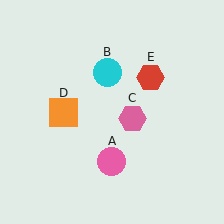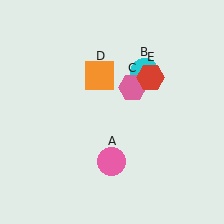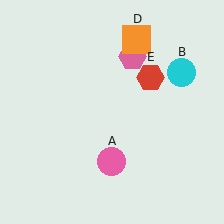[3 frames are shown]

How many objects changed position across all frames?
3 objects changed position: cyan circle (object B), pink hexagon (object C), orange square (object D).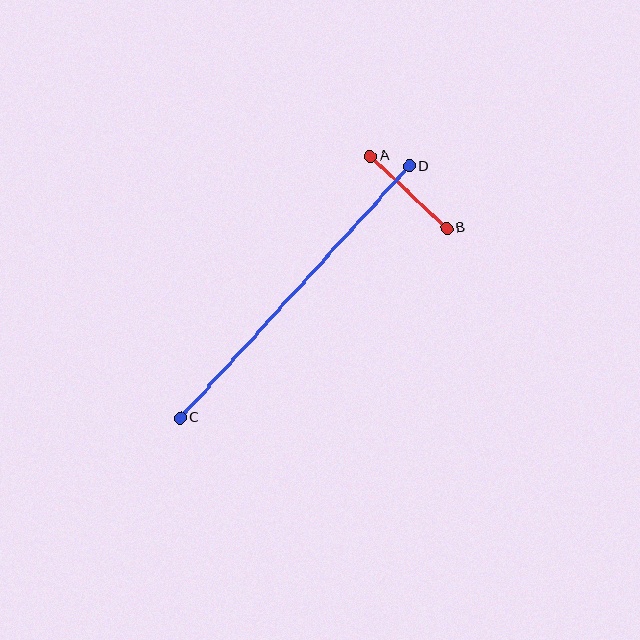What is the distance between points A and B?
The distance is approximately 105 pixels.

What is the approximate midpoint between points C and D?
The midpoint is at approximately (295, 292) pixels.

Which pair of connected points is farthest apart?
Points C and D are farthest apart.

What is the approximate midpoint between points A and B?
The midpoint is at approximately (409, 192) pixels.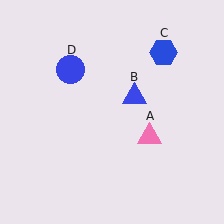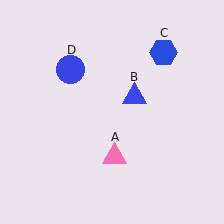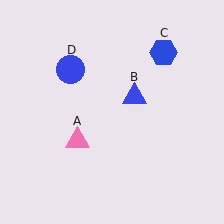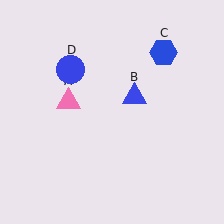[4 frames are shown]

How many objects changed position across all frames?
1 object changed position: pink triangle (object A).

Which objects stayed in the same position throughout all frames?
Blue triangle (object B) and blue hexagon (object C) and blue circle (object D) remained stationary.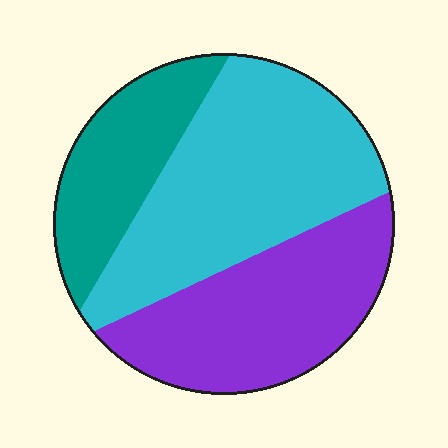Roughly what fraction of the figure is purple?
Purple covers about 35% of the figure.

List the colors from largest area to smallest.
From largest to smallest: cyan, purple, teal.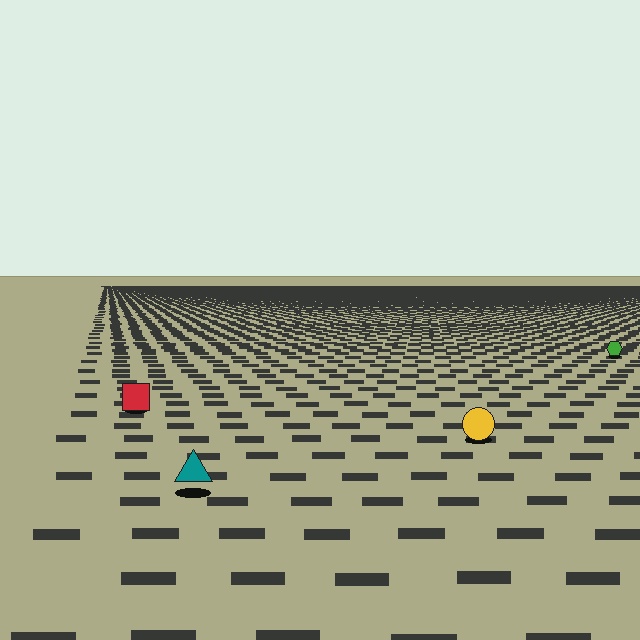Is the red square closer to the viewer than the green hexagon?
Yes. The red square is closer — you can tell from the texture gradient: the ground texture is coarser near it.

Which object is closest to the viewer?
The teal triangle is closest. The texture marks near it are larger and more spread out.